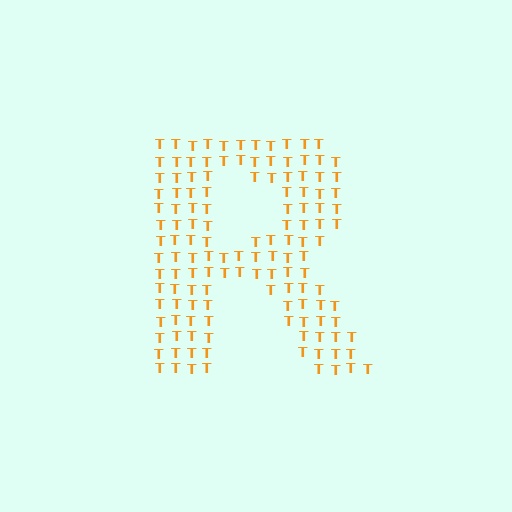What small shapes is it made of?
It is made of small letter T's.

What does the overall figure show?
The overall figure shows the letter R.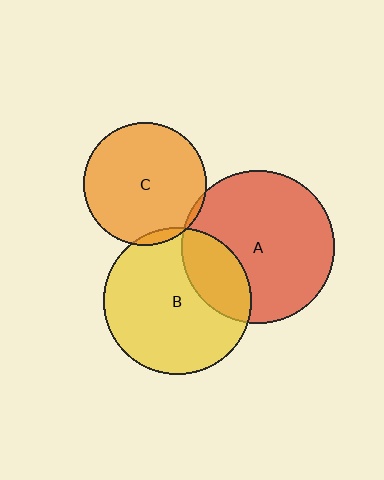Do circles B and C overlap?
Yes.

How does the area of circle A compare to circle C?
Approximately 1.5 times.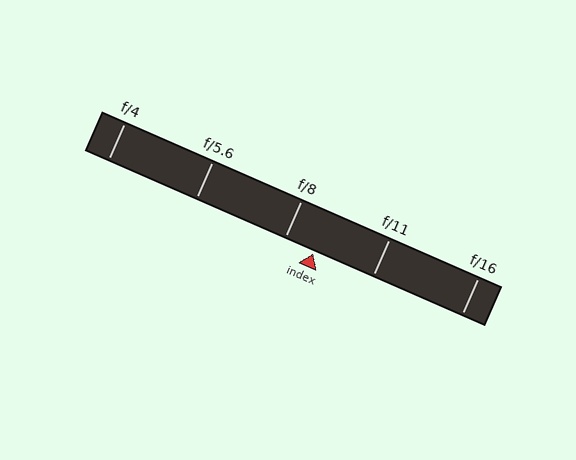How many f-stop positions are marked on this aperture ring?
There are 5 f-stop positions marked.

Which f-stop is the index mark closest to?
The index mark is closest to f/8.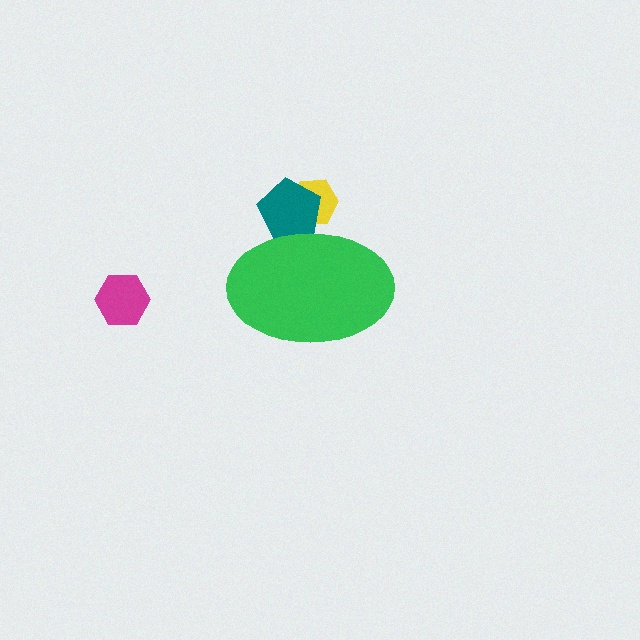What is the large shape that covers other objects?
A green ellipse.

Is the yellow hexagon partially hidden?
Yes, the yellow hexagon is partially hidden behind the green ellipse.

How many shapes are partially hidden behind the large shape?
2 shapes are partially hidden.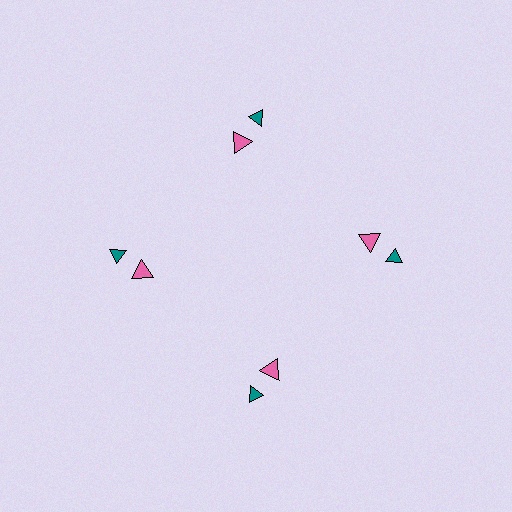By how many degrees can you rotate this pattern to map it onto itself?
The pattern maps onto itself every 90 degrees of rotation.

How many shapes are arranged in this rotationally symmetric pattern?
There are 8 shapes, arranged in 4 groups of 2.